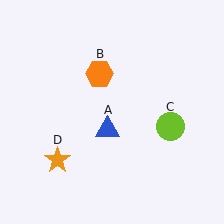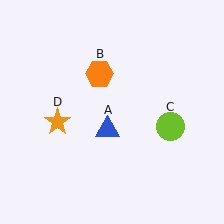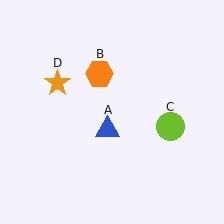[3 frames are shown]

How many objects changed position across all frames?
1 object changed position: orange star (object D).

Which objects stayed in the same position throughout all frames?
Blue triangle (object A) and orange hexagon (object B) and lime circle (object C) remained stationary.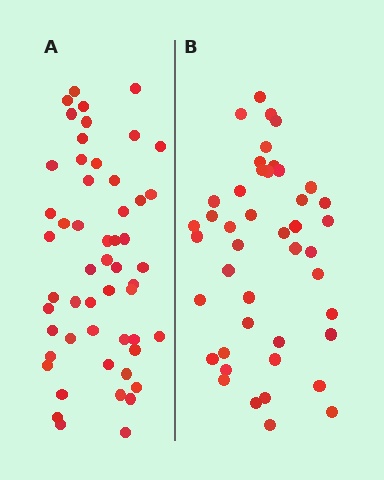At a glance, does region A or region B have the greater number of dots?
Region A (the left region) has more dots.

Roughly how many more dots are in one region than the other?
Region A has roughly 8 or so more dots than region B.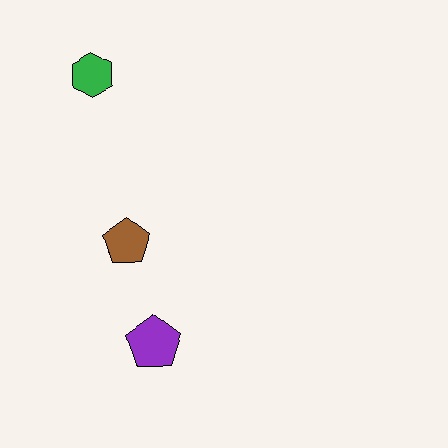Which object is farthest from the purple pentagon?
The green hexagon is farthest from the purple pentagon.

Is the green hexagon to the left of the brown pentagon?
Yes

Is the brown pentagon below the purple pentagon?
No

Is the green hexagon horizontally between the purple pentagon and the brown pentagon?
No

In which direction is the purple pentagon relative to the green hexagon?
The purple pentagon is below the green hexagon.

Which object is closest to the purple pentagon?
The brown pentagon is closest to the purple pentagon.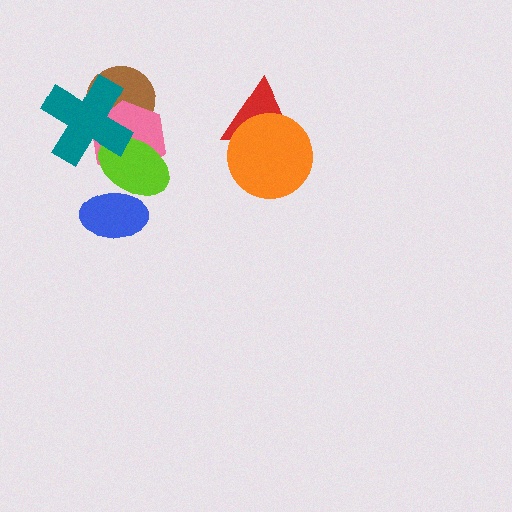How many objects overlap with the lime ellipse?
3 objects overlap with the lime ellipse.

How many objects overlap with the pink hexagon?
3 objects overlap with the pink hexagon.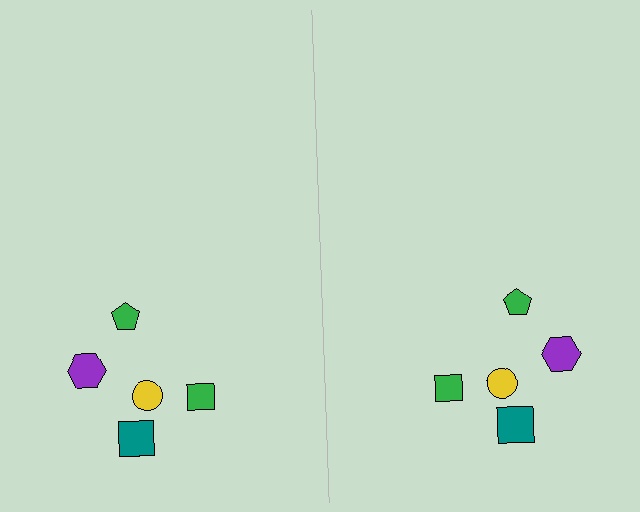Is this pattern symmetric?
Yes, this pattern has bilateral (reflection) symmetry.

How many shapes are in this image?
There are 10 shapes in this image.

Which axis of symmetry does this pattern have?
The pattern has a vertical axis of symmetry running through the center of the image.